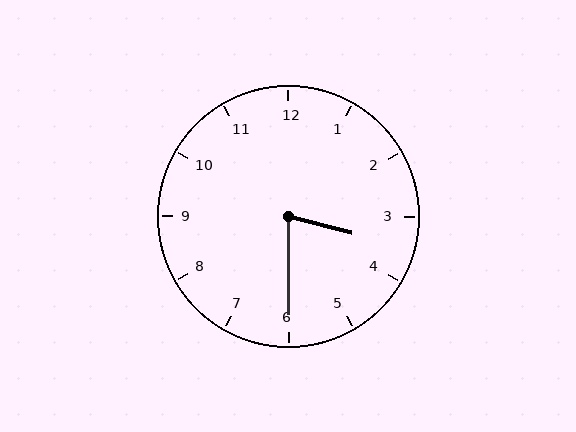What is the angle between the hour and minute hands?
Approximately 75 degrees.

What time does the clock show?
3:30.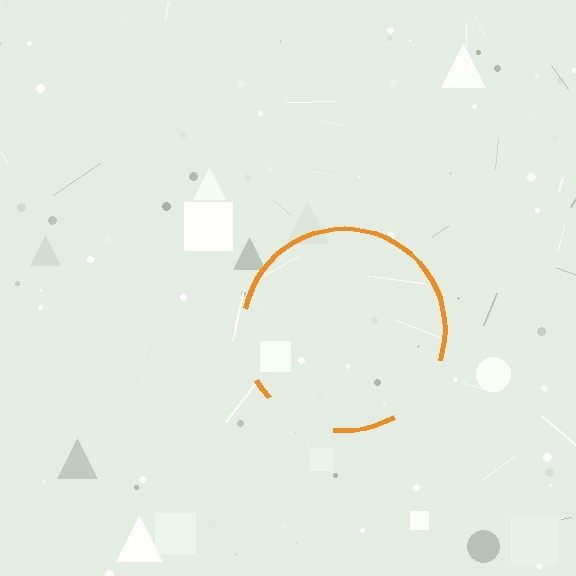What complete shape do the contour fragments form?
The contour fragments form a circle.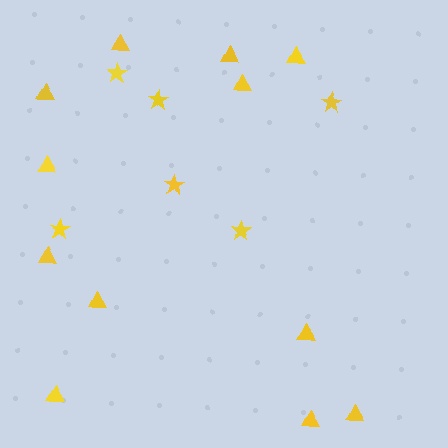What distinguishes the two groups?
There are 2 groups: one group of triangles (12) and one group of stars (6).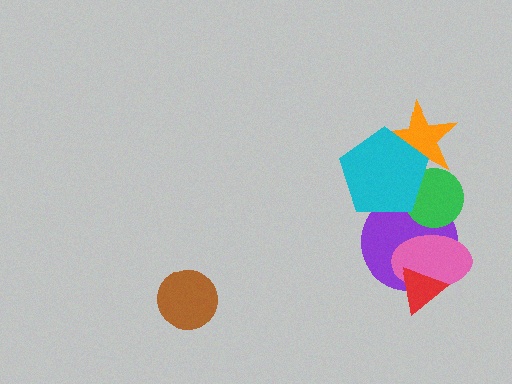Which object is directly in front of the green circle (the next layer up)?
The orange star is directly in front of the green circle.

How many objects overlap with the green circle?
3 objects overlap with the green circle.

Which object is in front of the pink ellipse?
The red triangle is in front of the pink ellipse.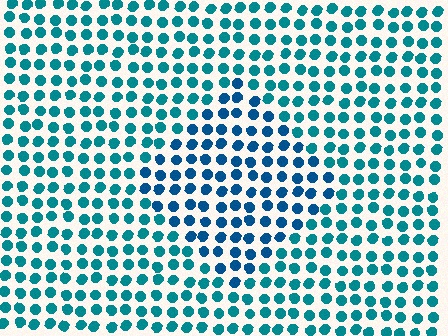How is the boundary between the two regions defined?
The boundary is defined purely by a slight shift in hue (about 23 degrees). Spacing, size, and orientation are identical on both sides.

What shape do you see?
I see a diamond.